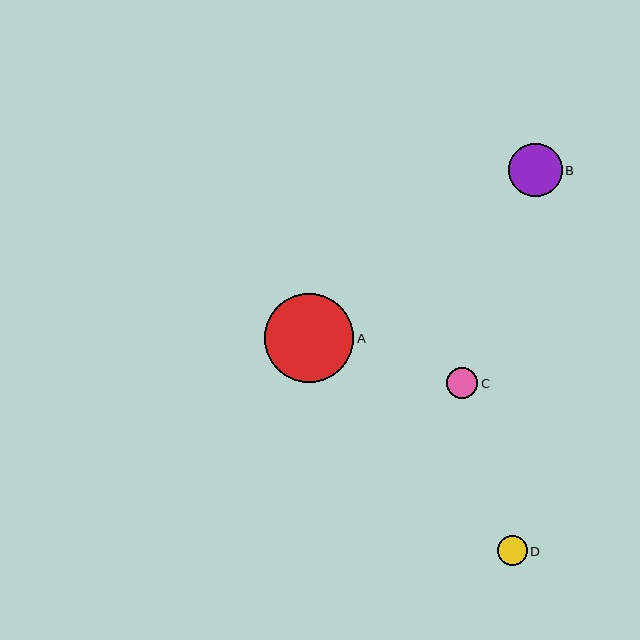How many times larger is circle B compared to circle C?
Circle B is approximately 1.7 times the size of circle C.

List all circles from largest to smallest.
From largest to smallest: A, B, C, D.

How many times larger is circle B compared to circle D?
Circle B is approximately 1.8 times the size of circle D.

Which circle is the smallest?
Circle D is the smallest with a size of approximately 30 pixels.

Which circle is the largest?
Circle A is the largest with a size of approximately 89 pixels.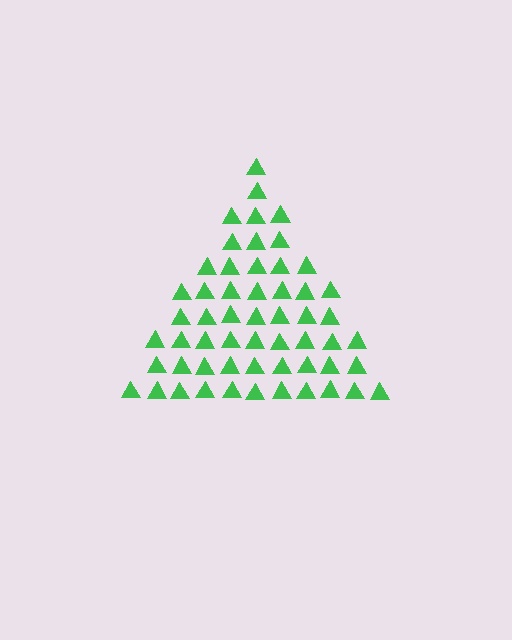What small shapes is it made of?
It is made of small triangles.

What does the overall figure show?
The overall figure shows a triangle.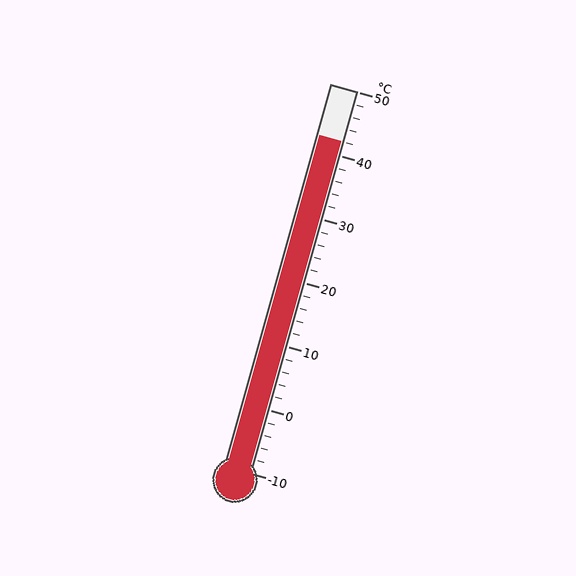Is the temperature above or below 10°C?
The temperature is above 10°C.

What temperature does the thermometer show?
The thermometer shows approximately 42°C.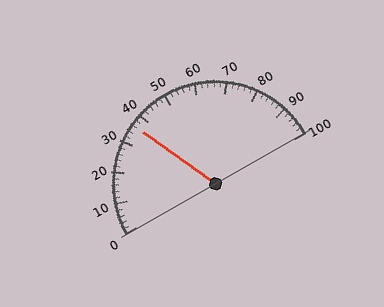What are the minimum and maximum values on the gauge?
The gauge ranges from 0 to 100.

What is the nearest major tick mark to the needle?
The nearest major tick mark is 40.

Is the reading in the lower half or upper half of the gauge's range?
The reading is in the lower half of the range (0 to 100).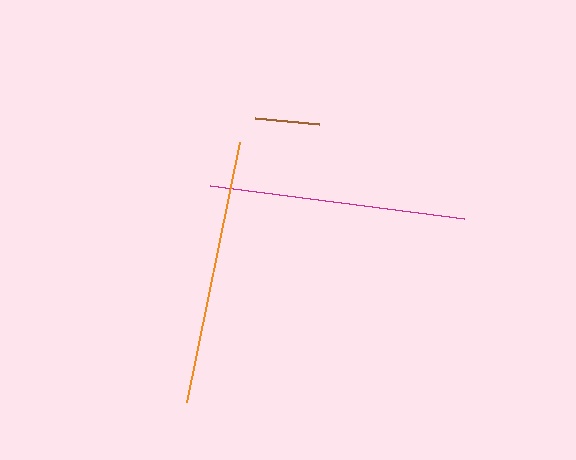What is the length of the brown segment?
The brown segment is approximately 64 pixels long.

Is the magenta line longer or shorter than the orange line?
The orange line is longer than the magenta line.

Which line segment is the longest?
The orange line is the longest at approximately 265 pixels.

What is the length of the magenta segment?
The magenta segment is approximately 256 pixels long.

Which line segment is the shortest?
The brown line is the shortest at approximately 64 pixels.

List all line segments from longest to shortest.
From longest to shortest: orange, magenta, brown.